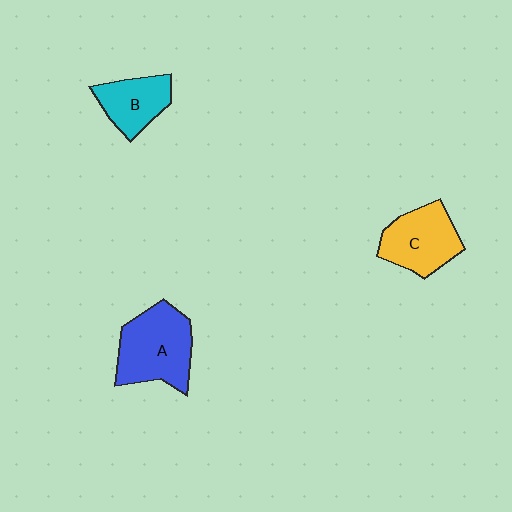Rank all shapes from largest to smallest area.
From largest to smallest: A (blue), C (yellow), B (cyan).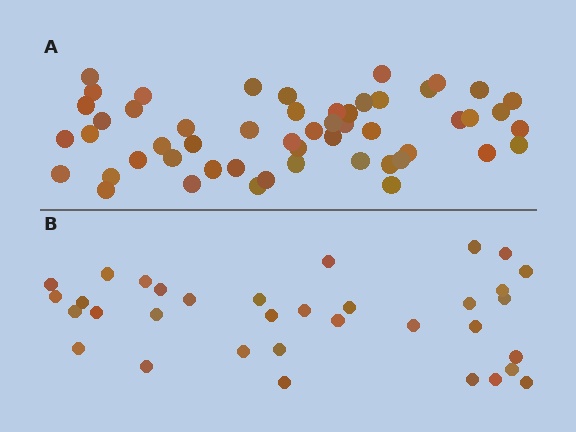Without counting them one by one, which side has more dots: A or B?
Region A (the top region) has more dots.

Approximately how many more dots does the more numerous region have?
Region A has approximately 20 more dots than region B.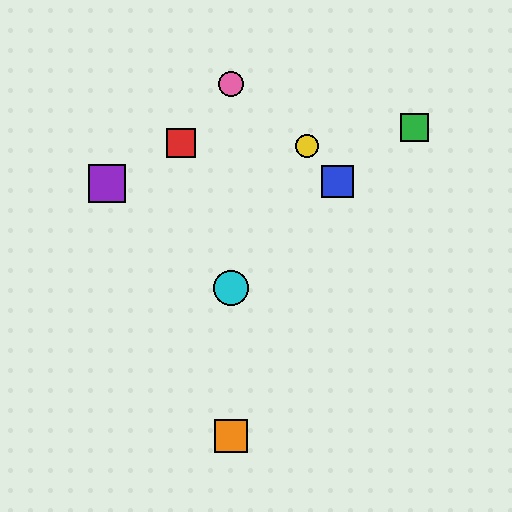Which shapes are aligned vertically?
The orange square, the cyan circle, the pink circle are aligned vertically.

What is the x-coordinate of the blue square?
The blue square is at x≈337.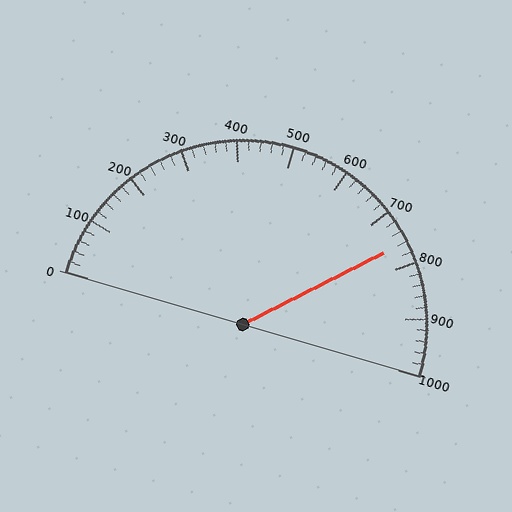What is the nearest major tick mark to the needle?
The nearest major tick mark is 800.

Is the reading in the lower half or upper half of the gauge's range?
The reading is in the upper half of the range (0 to 1000).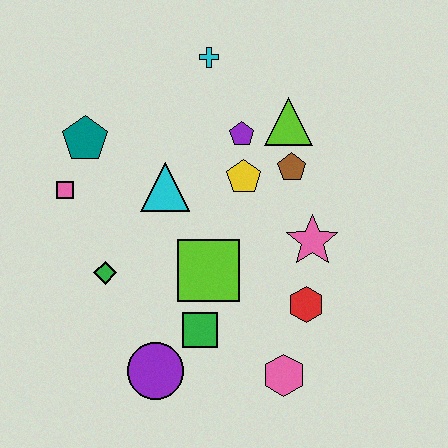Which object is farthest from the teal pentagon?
The pink hexagon is farthest from the teal pentagon.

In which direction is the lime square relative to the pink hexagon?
The lime square is above the pink hexagon.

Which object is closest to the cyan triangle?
The yellow pentagon is closest to the cyan triangle.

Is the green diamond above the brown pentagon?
No